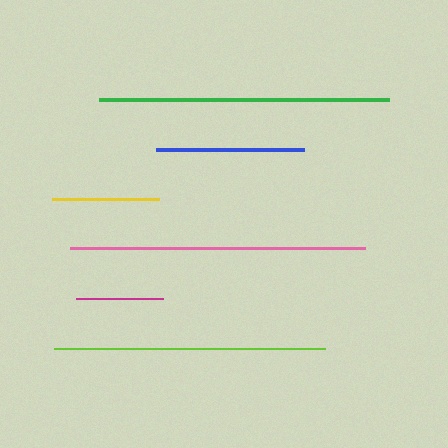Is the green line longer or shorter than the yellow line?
The green line is longer than the yellow line.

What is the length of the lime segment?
The lime segment is approximately 271 pixels long.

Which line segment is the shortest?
The magenta line is the shortest at approximately 87 pixels.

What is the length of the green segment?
The green segment is approximately 289 pixels long.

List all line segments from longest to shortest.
From longest to shortest: pink, green, lime, blue, yellow, magenta.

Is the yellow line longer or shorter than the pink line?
The pink line is longer than the yellow line.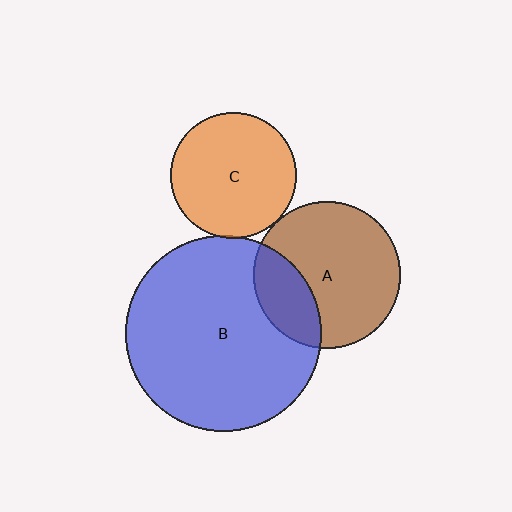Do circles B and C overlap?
Yes.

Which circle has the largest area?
Circle B (blue).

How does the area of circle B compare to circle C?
Approximately 2.4 times.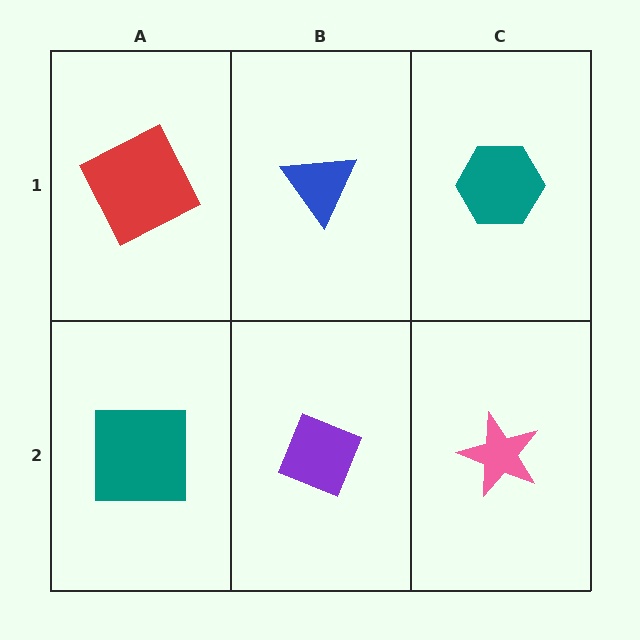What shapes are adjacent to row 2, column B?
A blue triangle (row 1, column B), a teal square (row 2, column A), a pink star (row 2, column C).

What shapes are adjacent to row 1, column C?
A pink star (row 2, column C), a blue triangle (row 1, column B).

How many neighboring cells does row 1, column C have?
2.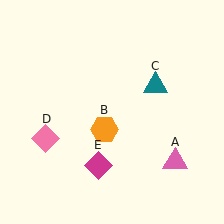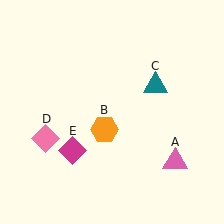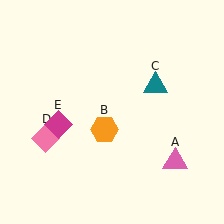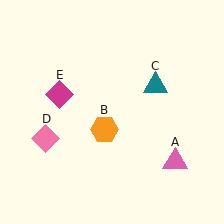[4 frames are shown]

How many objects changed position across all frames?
1 object changed position: magenta diamond (object E).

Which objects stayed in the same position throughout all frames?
Pink triangle (object A) and orange hexagon (object B) and teal triangle (object C) and pink diamond (object D) remained stationary.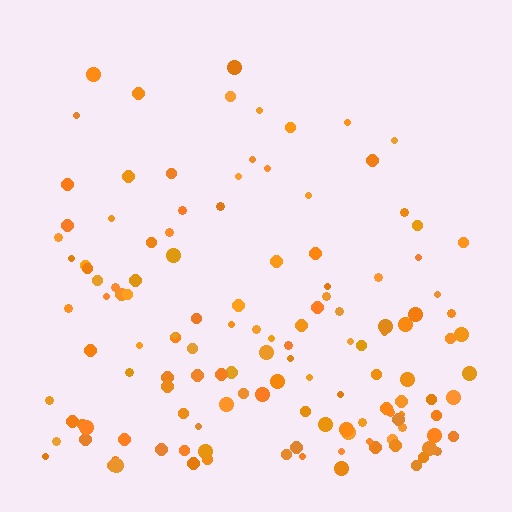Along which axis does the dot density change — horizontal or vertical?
Vertical.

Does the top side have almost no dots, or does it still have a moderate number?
Still a moderate number, just noticeably fewer than the bottom.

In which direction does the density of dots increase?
From top to bottom, with the bottom side densest.